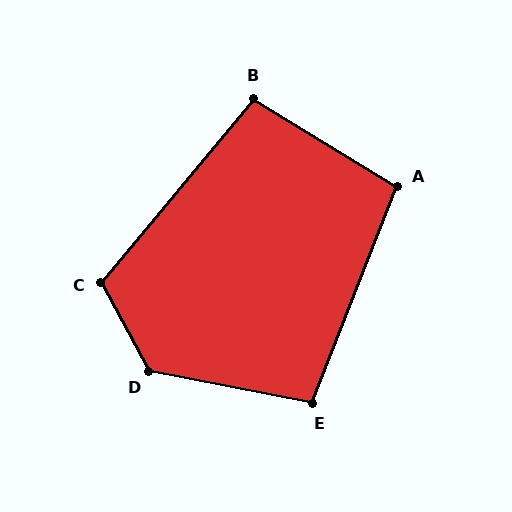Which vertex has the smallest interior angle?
B, at approximately 98 degrees.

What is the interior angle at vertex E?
Approximately 101 degrees (obtuse).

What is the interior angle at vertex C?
Approximately 112 degrees (obtuse).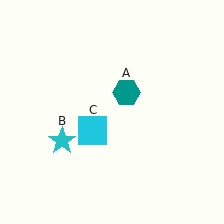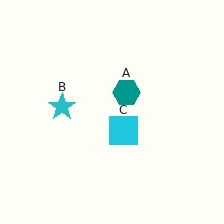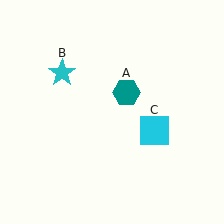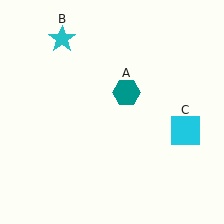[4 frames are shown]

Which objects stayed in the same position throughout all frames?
Teal hexagon (object A) remained stationary.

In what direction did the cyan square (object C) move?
The cyan square (object C) moved right.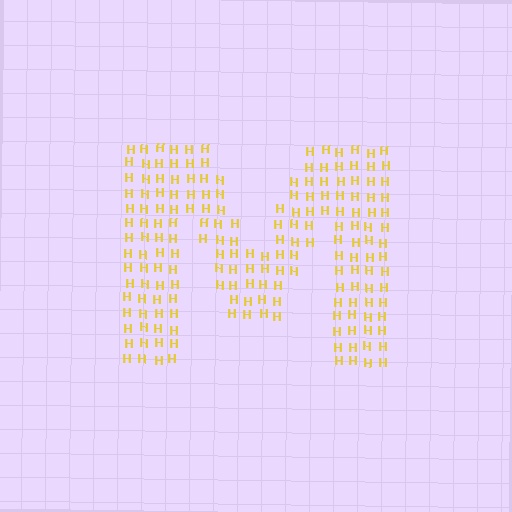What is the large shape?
The large shape is the letter M.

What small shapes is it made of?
It is made of small letter H's.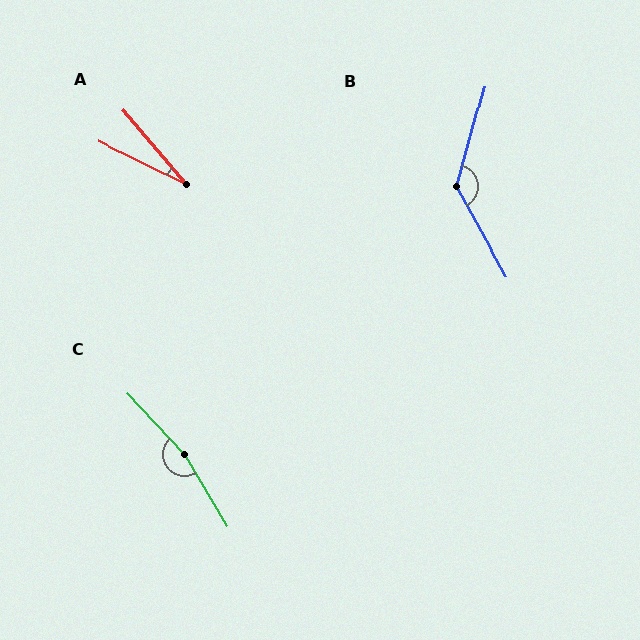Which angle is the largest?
C, at approximately 167 degrees.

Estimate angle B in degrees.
Approximately 135 degrees.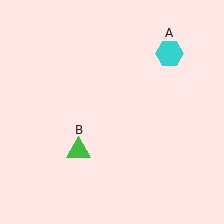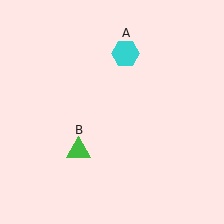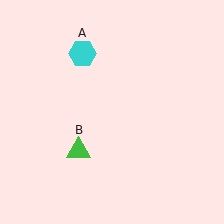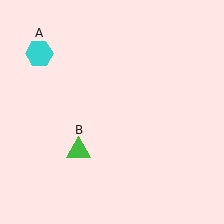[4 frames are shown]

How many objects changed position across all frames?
1 object changed position: cyan hexagon (object A).